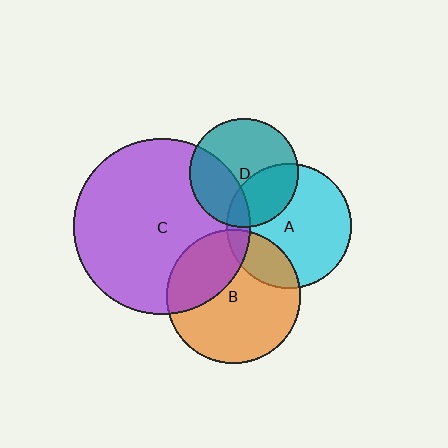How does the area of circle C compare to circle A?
Approximately 2.0 times.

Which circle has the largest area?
Circle C (purple).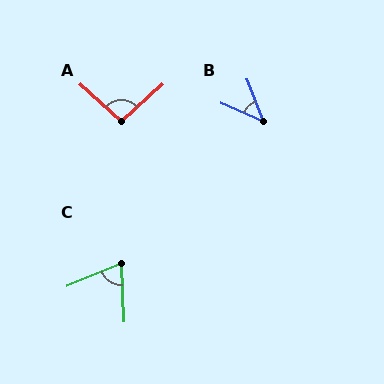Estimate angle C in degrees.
Approximately 70 degrees.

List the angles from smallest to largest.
B (45°), C (70°), A (96°).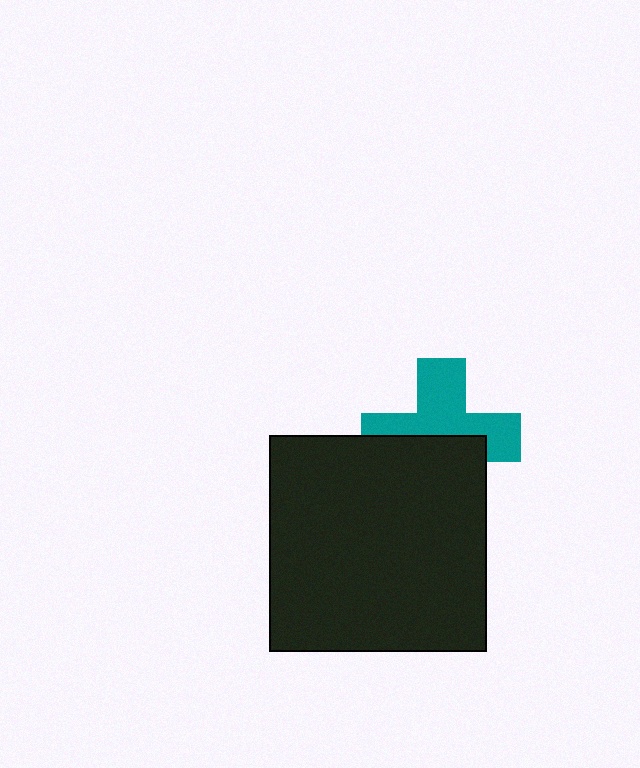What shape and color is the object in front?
The object in front is a black square.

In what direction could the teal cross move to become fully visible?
The teal cross could move up. That would shift it out from behind the black square entirely.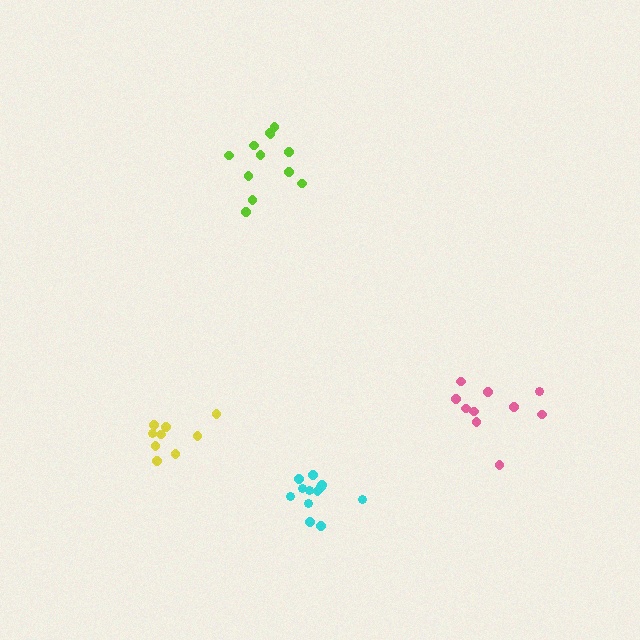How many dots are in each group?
Group 1: 9 dots, Group 2: 12 dots, Group 3: 10 dots, Group 4: 12 dots (43 total).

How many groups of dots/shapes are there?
There are 4 groups.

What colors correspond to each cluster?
The clusters are colored: yellow, lime, pink, cyan.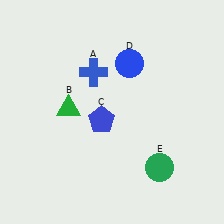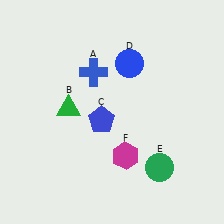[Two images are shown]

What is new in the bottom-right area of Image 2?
A magenta hexagon (F) was added in the bottom-right area of Image 2.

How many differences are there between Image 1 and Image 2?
There is 1 difference between the two images.